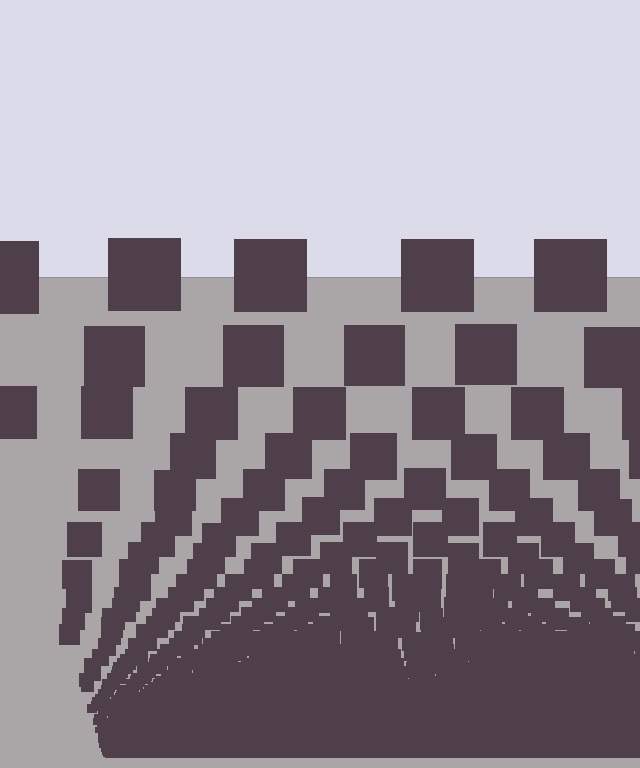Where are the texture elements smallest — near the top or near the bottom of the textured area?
Near the bottom.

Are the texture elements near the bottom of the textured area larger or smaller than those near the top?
Smaller. The gradient is inverted — elements near the bottom are smaller and denser.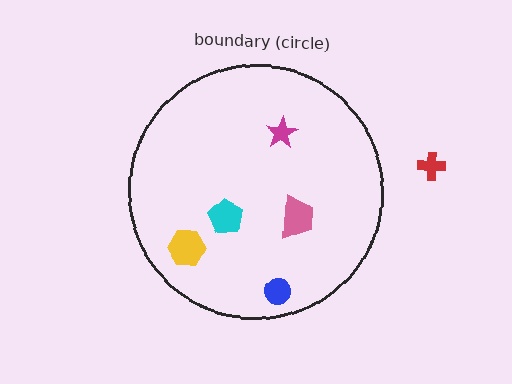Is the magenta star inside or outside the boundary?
Inside.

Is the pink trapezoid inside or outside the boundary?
Inside.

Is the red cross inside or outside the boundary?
Outside.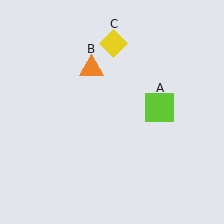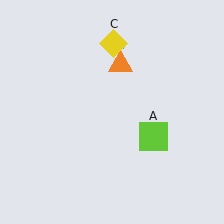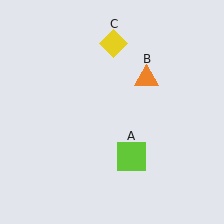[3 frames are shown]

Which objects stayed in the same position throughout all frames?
Yellow diamond (object C) remained stationary.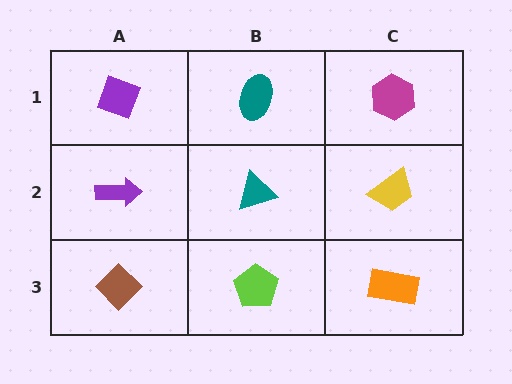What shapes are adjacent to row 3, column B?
A teal triangle (row 2, column B), a brown diamond (row 3, column A), an orange rectangle (row 3, column C).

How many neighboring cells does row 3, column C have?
2.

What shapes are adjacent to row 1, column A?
A purple arrow (row 2, column A), a teal ellipse (row 1, column B).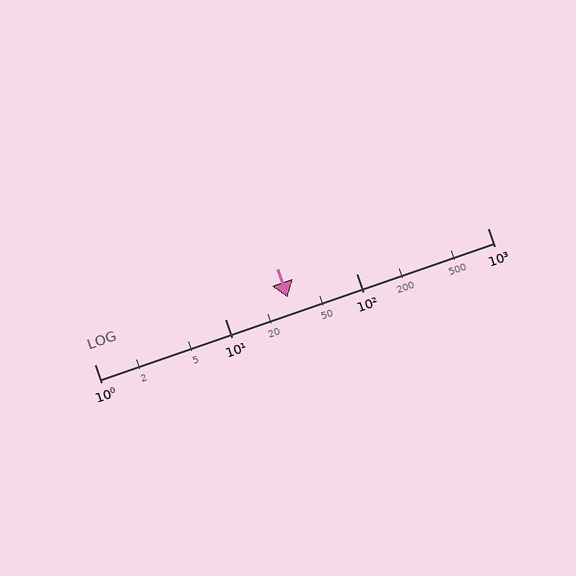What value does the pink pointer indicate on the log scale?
The pointer indicates approximately 30.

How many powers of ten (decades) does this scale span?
The scale spans 3 decades, from 1 to 1000.